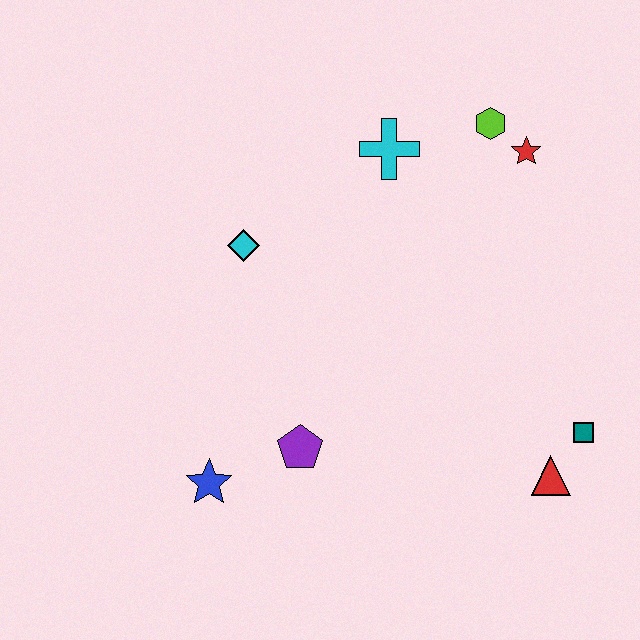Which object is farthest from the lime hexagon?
The blue star is farthest from the lime hexagon.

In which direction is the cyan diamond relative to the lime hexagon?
The cyan diamond is to the left of the lime hexagon.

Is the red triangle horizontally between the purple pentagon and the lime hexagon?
No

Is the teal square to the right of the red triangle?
Yes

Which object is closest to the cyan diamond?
The cyan cross is closest to the cyan diamond.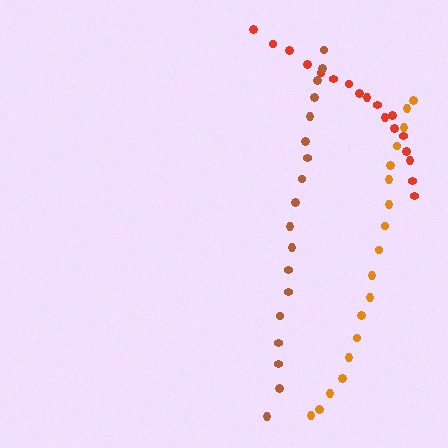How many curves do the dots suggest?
There are 3 distinct paths.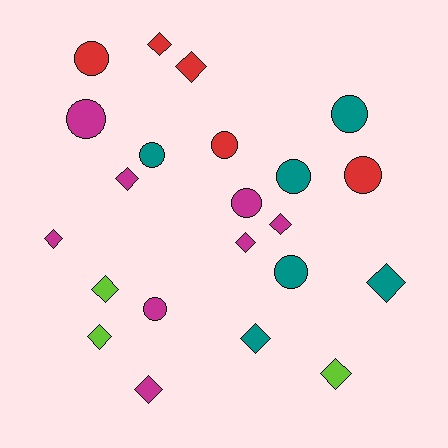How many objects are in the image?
There are 22 objects.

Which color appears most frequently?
Magenta, with 8 objects.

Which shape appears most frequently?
Diamond, with 12 objects.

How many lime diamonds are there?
There are 3 lime diamonds.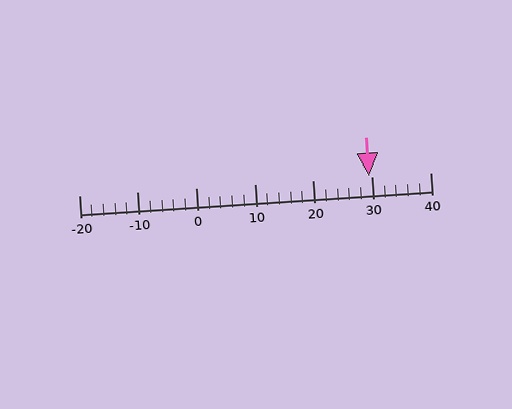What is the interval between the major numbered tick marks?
The major tick marks are spaced 10 units apart.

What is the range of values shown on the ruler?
The ruler shows values from -20 to 40.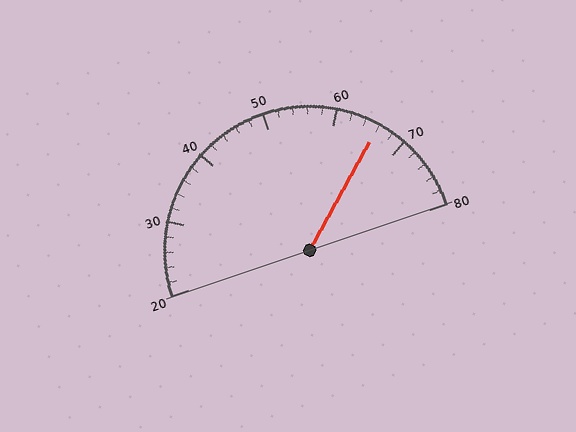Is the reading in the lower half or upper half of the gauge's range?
The reading is in the upper half of the range (20 to 80).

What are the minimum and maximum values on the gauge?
The gauge ranges from 20 to 80.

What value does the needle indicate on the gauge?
The needle indicates approximately 66.